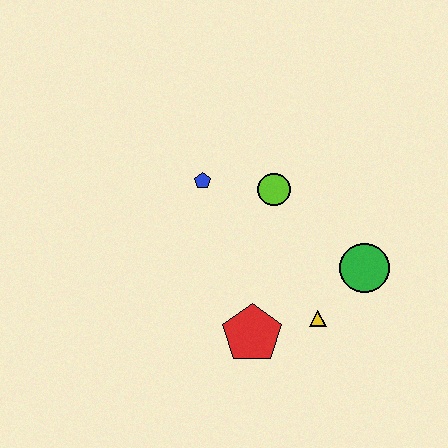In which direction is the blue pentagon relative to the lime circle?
The blue pentagon is to the left of the lime circle.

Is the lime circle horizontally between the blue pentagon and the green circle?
Yes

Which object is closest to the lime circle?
The blue pentagon is closest to the lime circle.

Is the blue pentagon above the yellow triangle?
Yes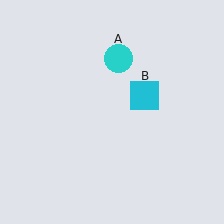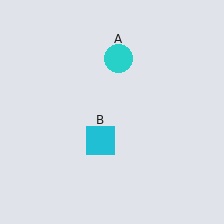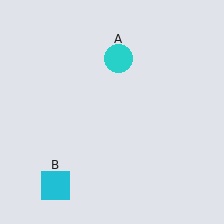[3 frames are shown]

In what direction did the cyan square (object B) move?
The cyan square (object B) moved down and to the left.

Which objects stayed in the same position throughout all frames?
Cyan circle (object A) remained stationary.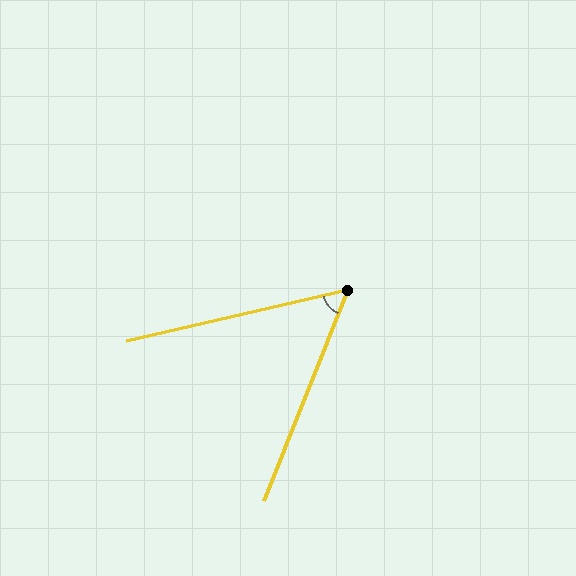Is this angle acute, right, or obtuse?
It is acute.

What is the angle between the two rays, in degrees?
Approximately 55 degrees.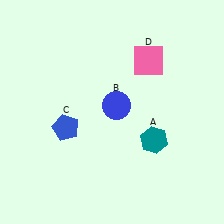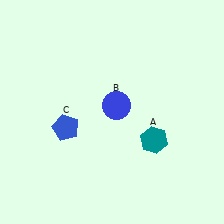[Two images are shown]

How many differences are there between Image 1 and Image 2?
There is 1 difference between the two images.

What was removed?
The pink square (D) was removed in Image 2.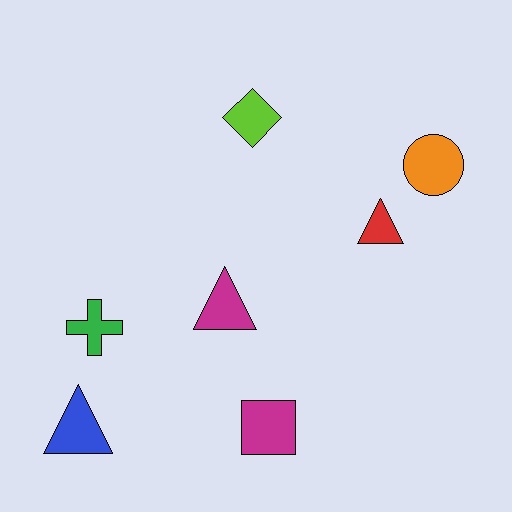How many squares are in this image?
There is 1 square.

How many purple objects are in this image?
There are no purple objects.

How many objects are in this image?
There are 7 objects.